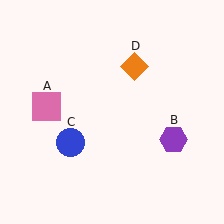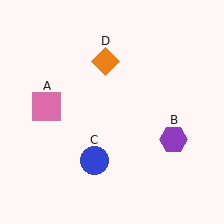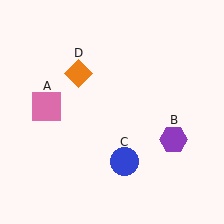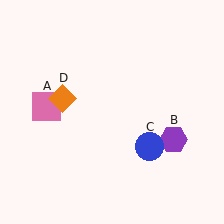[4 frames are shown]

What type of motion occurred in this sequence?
The blue circle (object C), orange diamond (object D) rotated counterclockwise around the center of the scene.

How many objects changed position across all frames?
2 objects changed position: blue circle (object C), orange diamond (object D).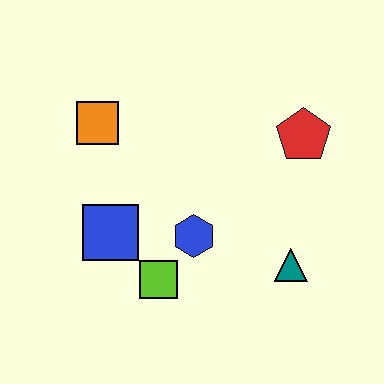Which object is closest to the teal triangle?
The blue hexagon is closest to the teal triangle.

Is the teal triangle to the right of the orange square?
Yes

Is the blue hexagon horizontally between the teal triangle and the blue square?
Yes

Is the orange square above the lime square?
Yes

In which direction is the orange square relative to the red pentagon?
The orange square is to the left of the red pentagon.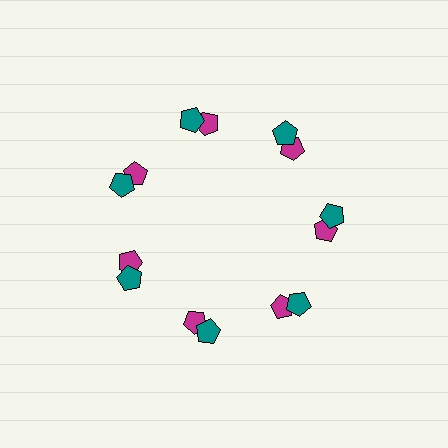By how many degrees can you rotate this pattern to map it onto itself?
The pattern maps onto itself every 51 degrees of rotation.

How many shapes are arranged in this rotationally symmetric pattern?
There are 14 shapes, arranged in 7 groups of 2.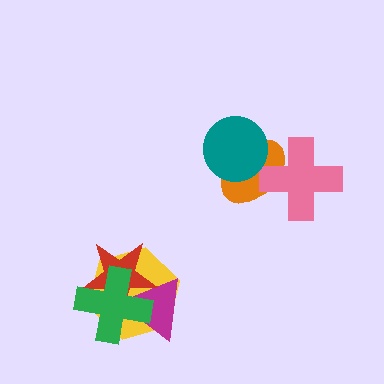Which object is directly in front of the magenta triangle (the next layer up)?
The red star is directly in front of the magenta triangle.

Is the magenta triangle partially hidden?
Yes, it is partially covered by another shape.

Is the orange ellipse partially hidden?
Yes, it is partially covered by another shape.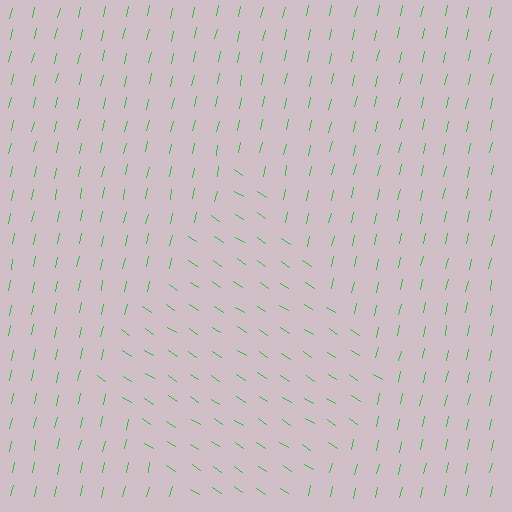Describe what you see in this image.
The image is filled with small green line segments. A diamond region in the image has lines oriented differently from the surrounding lines, creating a visible texture boundary.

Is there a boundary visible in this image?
Yes, there is a texture boundary formed by a change in line orientation.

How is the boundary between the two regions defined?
The boundary is defined purely by a change in line orientation (approximately 69 degrees difference). All lines are the same color and thickness.